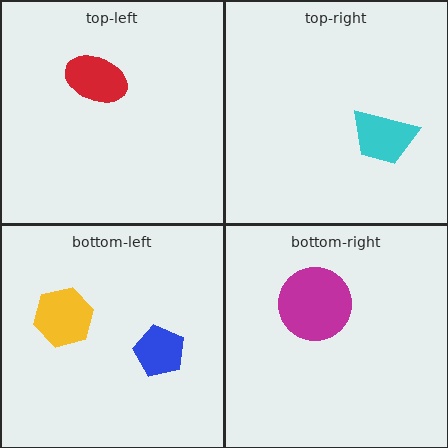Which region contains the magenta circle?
The bottom-right region.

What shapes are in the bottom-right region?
The magenta circle.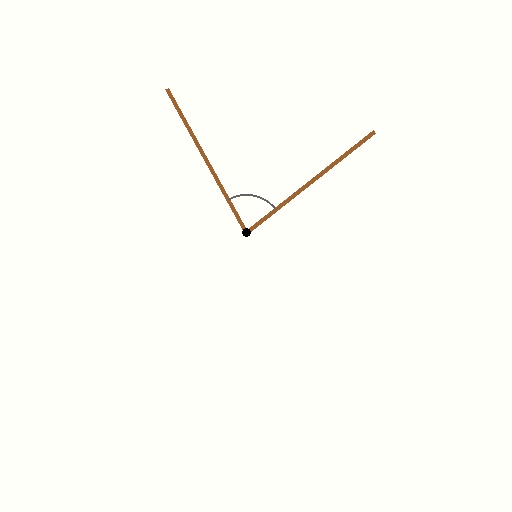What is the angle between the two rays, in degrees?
Approximately 80 degrees.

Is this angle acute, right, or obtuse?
It is acute.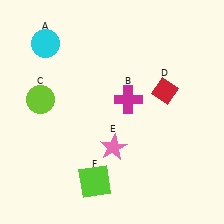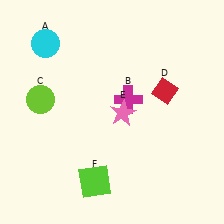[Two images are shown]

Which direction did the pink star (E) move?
The pink star (E) moved up.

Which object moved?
The pink star (E) moved up.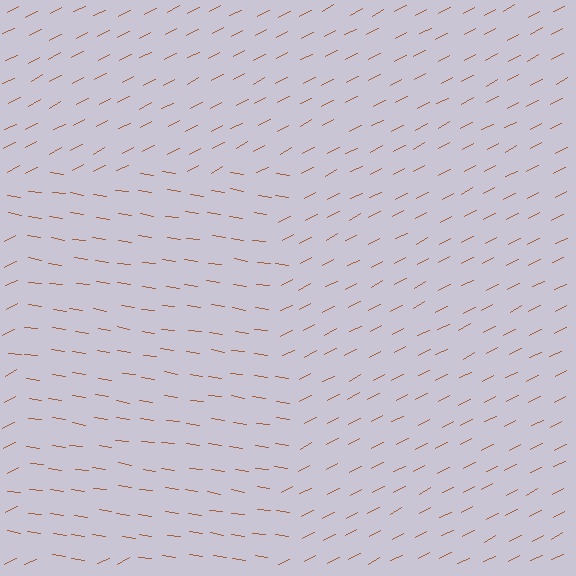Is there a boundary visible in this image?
Yes, there is a texture boundary formed by a change in line orientation.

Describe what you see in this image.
The image is filled with small brown line segments. A rectangle region in the image has lines oriented differently from the surrounding lines, creating a visible texture boundary.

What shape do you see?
I see a rectangle.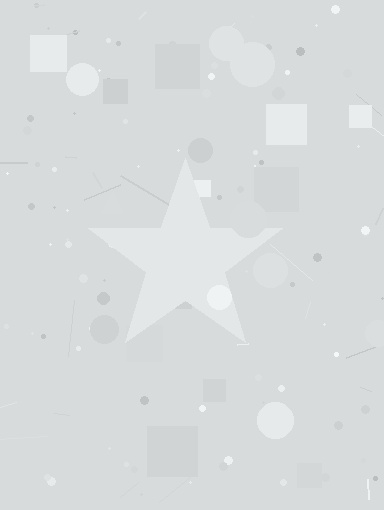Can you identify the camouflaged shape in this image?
The camouflaged shape is a star.